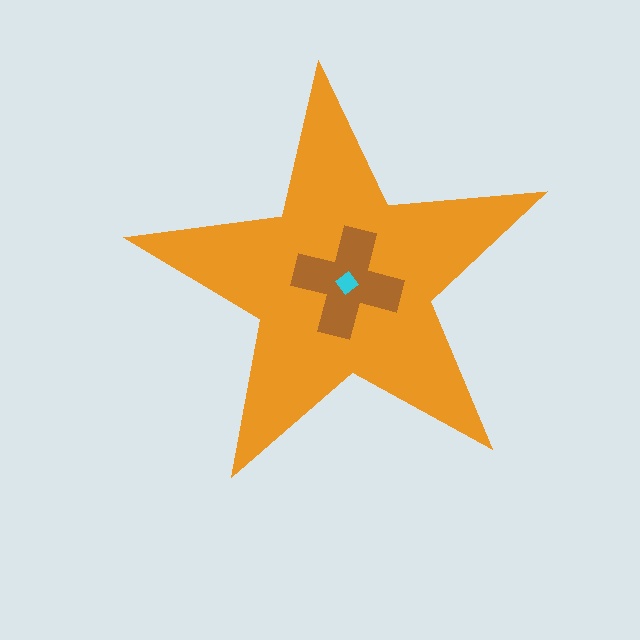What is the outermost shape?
The orange star.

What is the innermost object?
The cyan diamond.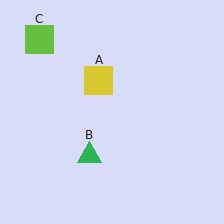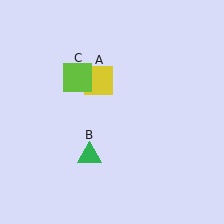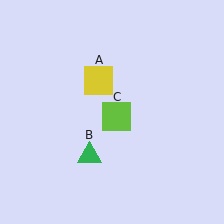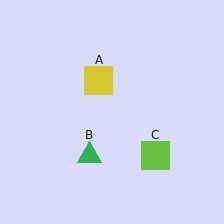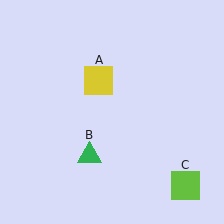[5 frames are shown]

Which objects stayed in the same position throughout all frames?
Yellow square (object A) and green triangle (object B) remained stationary.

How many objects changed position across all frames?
1 object changed position: lime square (object C).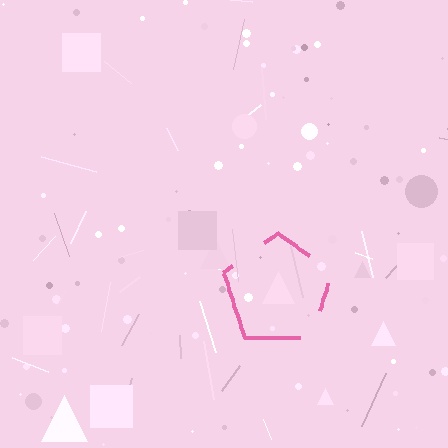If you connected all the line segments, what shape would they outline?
They would outline a pentagon.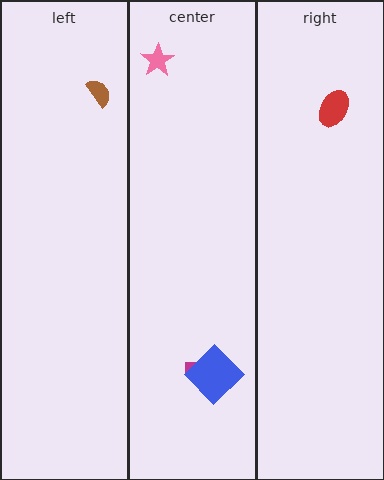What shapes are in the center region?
The pink star, the magenta arrow, the blue diamond.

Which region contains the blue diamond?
The center region.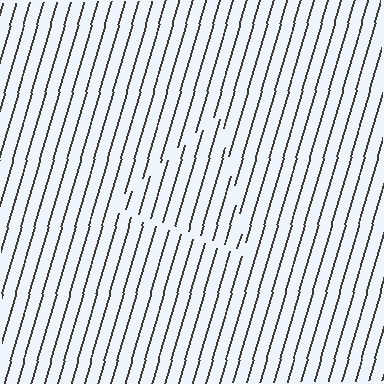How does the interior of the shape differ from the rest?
The interior of the shape contains the same grating, shifted by half a period — the contour is defined by the phase discontinuity where line-ends from the inner and outer gratings abut.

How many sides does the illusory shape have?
3 sides — the line-ends trace a triangle.